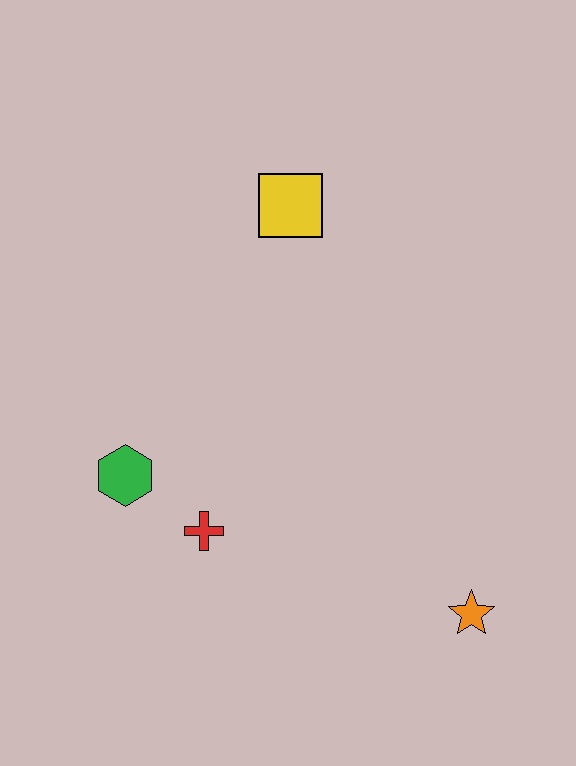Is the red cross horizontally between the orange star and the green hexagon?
Yes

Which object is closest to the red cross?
The green hexagon is closest to the red cross.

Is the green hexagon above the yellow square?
No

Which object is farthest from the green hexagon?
The orange star is farthest from the green hexagon.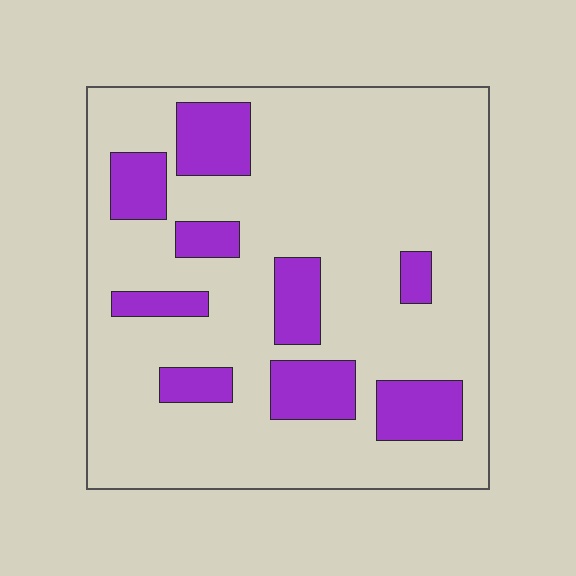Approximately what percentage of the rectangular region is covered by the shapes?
Approximately 20%.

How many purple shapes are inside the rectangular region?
9.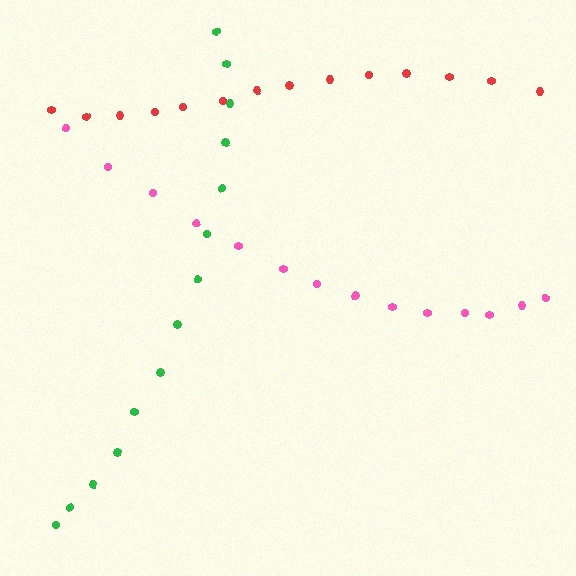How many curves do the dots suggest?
There are 3 distinct paths.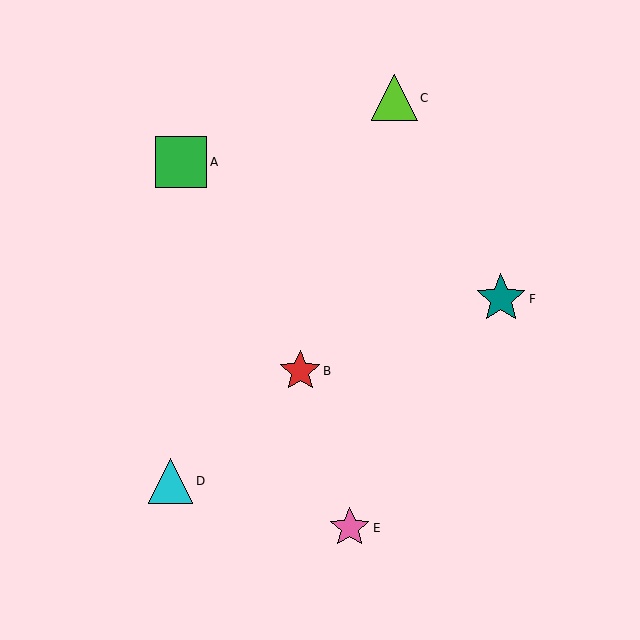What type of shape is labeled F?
Shape F is a teal star.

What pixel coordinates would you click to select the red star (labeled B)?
Click at (300, 371) to select the red star B.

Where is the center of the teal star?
The center of the teal star is at (501, 299).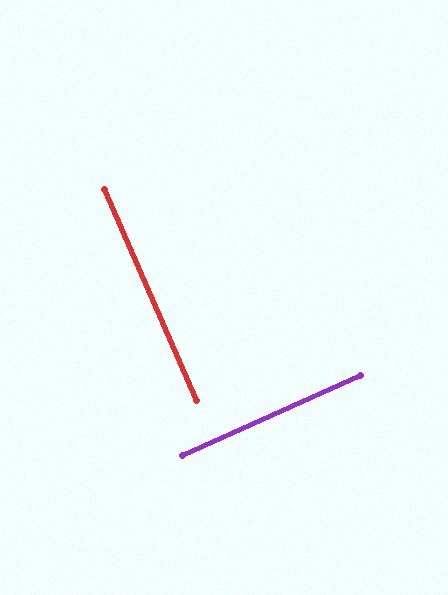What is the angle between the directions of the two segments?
Approximately 89 degrees.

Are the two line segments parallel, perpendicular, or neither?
Perpendicular — they meet at approximately 89°.